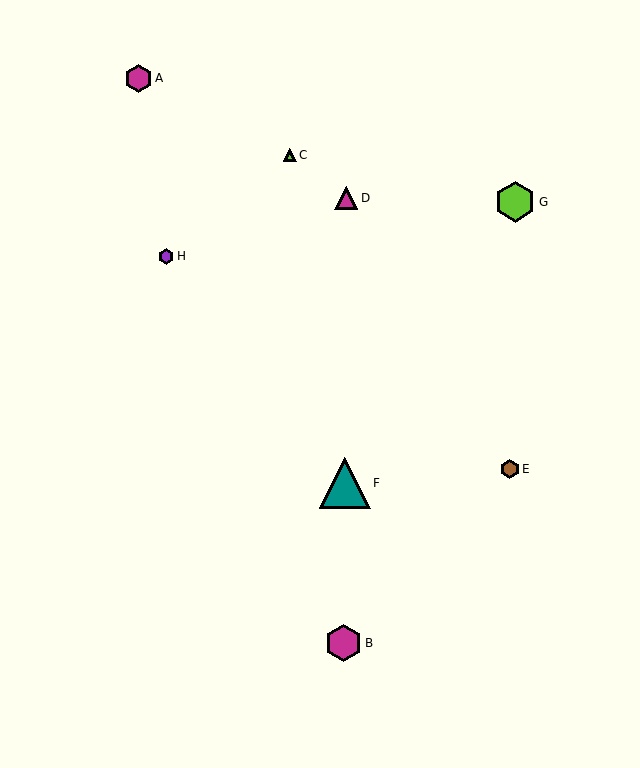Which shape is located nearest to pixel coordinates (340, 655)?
The magenta hexagon (labeled B) at (344, 643) is nearest to that location.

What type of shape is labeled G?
Shape G is a lime hexagon.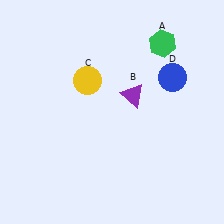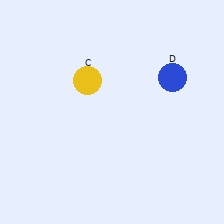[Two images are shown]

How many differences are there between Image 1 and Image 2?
There are 2 differences between the two images.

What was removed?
The purple triangle (B), the green hexagon (A) were removed in Image 2.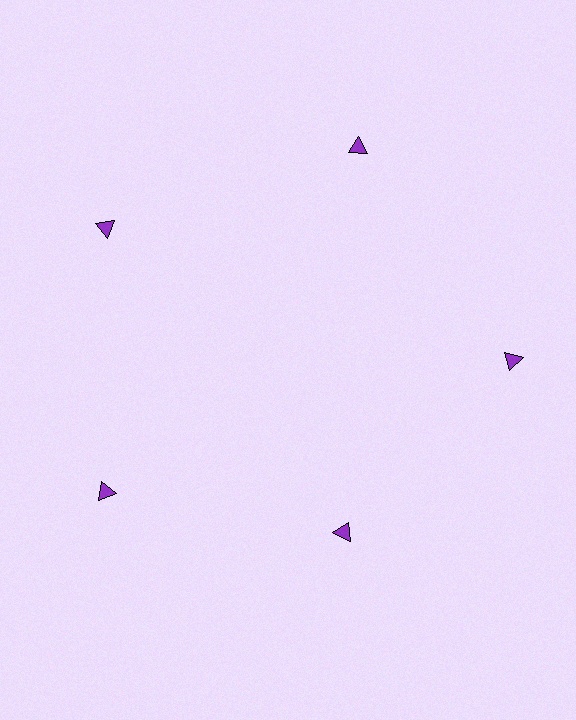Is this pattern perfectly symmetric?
No. The 5 purple triangles are arranged in a ring, but one element near the 5 o'clock position is pulled inward toward the center, breaking the 5-fold rotational symmetry.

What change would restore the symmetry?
The symmetry would be restored by moving it outward, back onto the ring so that all 5 triangles sit at equal angles and equal distance from the center.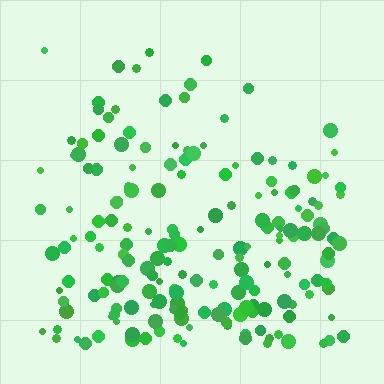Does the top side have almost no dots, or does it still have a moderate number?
Still a moderate number, just noticeably fewer than the bottom.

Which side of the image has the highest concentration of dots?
The bottom.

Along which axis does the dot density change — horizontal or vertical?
Vertical.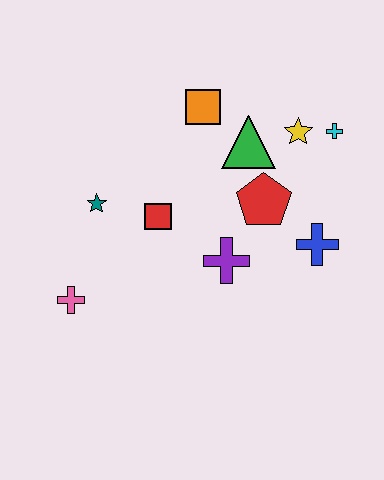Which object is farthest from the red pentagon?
The pink cross is farthest from the red pentagon.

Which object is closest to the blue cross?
The red pentagon is closest to the blue cross.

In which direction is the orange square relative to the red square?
The orange square is above the red square.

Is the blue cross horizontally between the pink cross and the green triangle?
No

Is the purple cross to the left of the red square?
No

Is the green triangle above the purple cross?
Yes